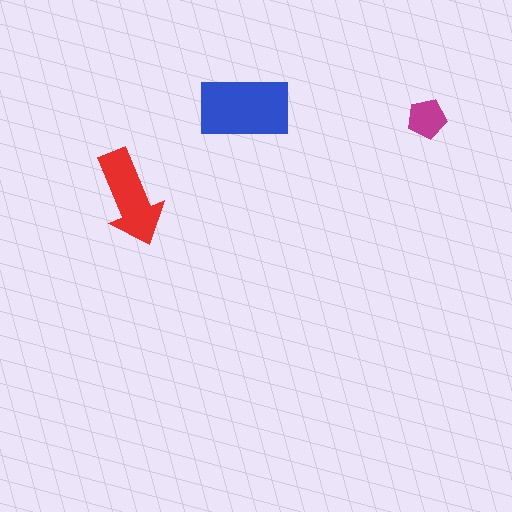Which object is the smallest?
The magenta pentagon.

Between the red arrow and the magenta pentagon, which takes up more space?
The red arrow.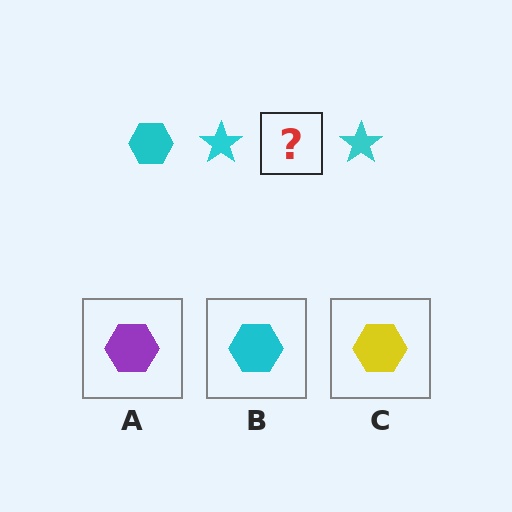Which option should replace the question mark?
Option B.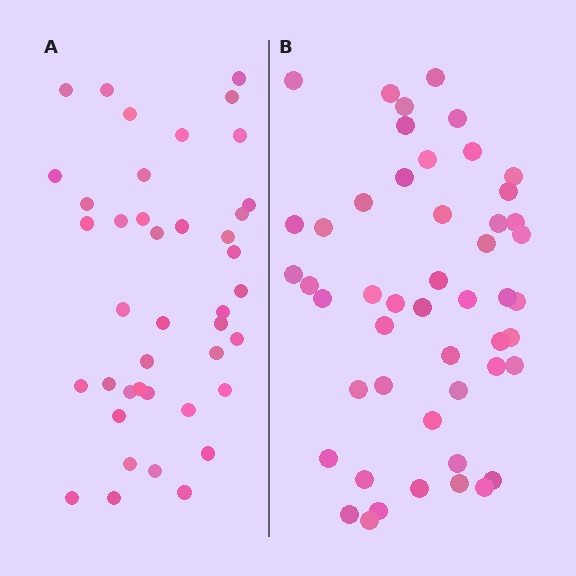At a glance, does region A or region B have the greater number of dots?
Region B (the right region) has more dots.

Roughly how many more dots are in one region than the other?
Region B has roughly 8 or so more dots than region A.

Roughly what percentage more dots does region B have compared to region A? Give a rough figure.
About 20% more.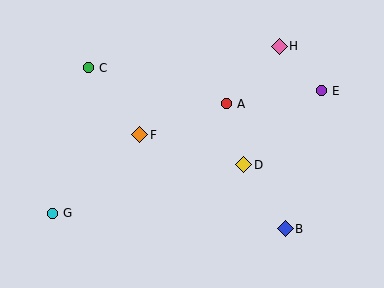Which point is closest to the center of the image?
Point F at (140, 135) is closest to the center.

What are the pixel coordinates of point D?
Point D is at (244, 165).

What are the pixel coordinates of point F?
Point F is at (140, 135).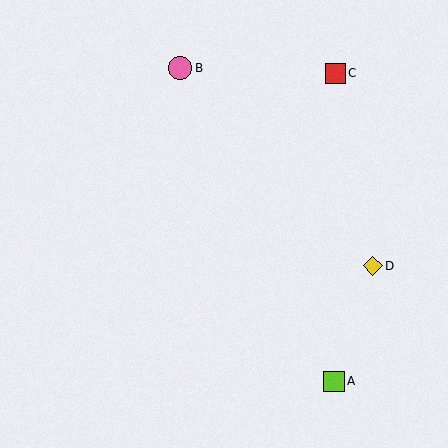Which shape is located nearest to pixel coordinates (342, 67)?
The red square (labeled C) at (336, 73) is nearest to that location.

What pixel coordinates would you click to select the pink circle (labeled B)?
Click at (180, 67) to select the pink circle B.